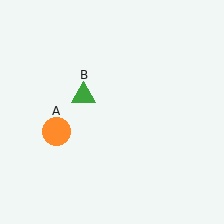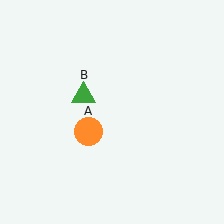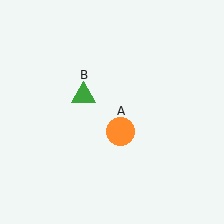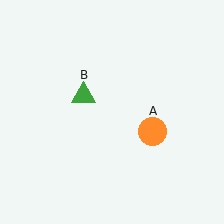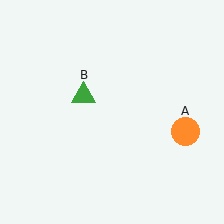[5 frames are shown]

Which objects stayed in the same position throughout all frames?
Green triangle (object B) remained stationary.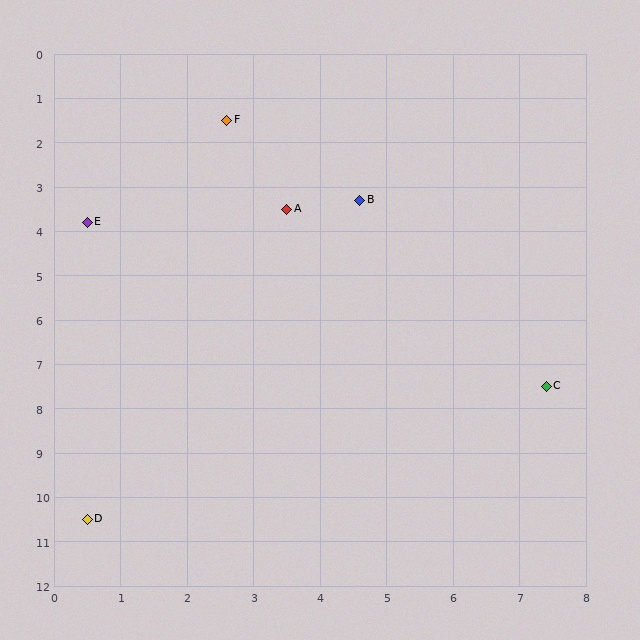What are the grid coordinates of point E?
Point E is at approximately (0.5, 3.8).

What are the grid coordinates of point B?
Point B is at approximately (4.6, 3.3).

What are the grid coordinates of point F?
Point F is at approximately (2.6, 1.5).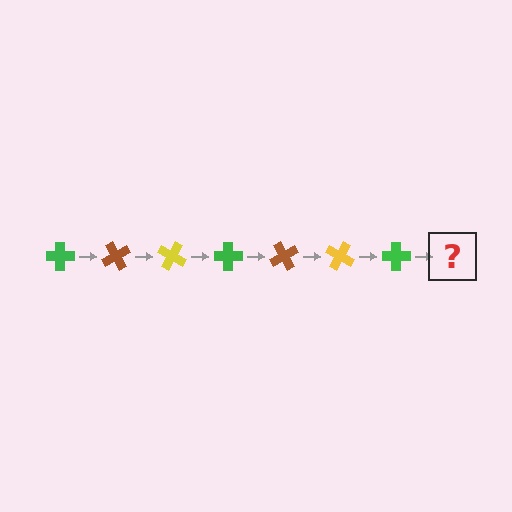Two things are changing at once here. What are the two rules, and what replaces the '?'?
The two rules are that it rotates 60 degrees each step and the color cycles through green, brown, and yellow. The '?' should be a brown cross, rotated 420 degrees from the start.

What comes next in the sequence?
The next element should be a brown cross, rotated 420 degrees from the start.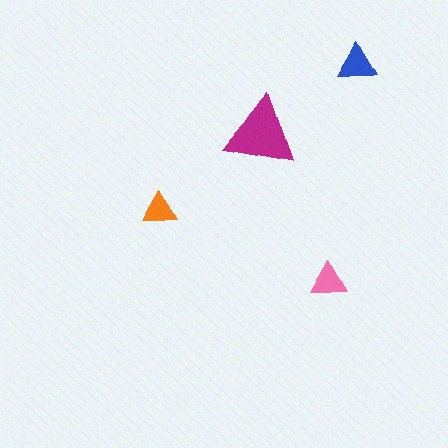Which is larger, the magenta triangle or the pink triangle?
The magenta one.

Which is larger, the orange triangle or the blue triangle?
The blue one.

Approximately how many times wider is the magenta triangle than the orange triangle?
About 2 times wider.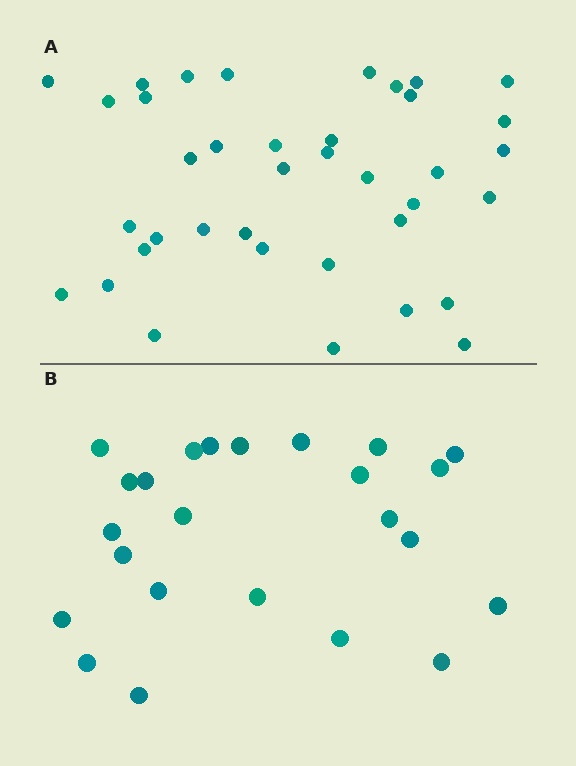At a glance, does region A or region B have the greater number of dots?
Region A (the top region) has more dots.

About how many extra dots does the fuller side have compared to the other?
Region A has approximately 15 more dots than region B.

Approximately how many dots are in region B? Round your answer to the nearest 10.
About 20 dots. (The exact count is 24, which rounds to 20.)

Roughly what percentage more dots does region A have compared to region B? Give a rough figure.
About 60% more.